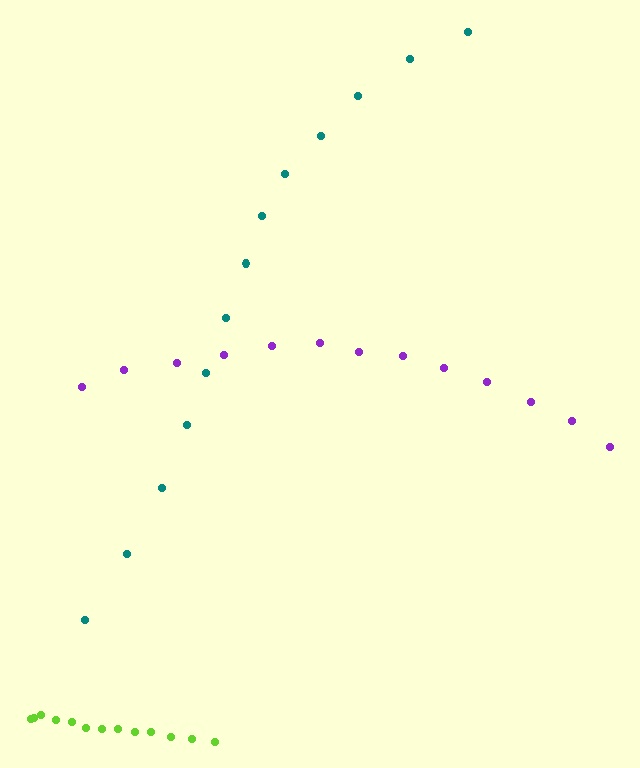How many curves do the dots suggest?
There are 3 distinct paths.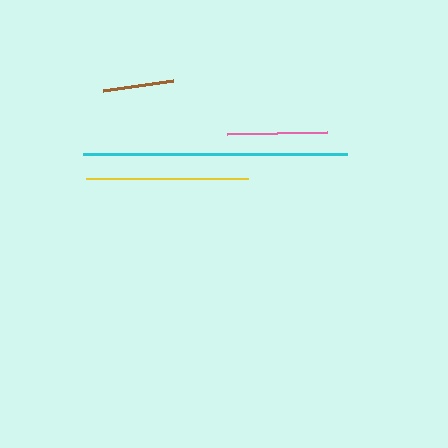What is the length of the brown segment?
The brown segment is approximately 70 pixels long.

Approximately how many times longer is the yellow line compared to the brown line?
The yellow line is approximately 2.3 times the length of the brown line.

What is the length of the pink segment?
The pink segment is approximately 99 pixels long.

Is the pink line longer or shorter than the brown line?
The pink line is longer than the brown line.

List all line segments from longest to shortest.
From longest to shortest: cyan, yellow, pink, brown.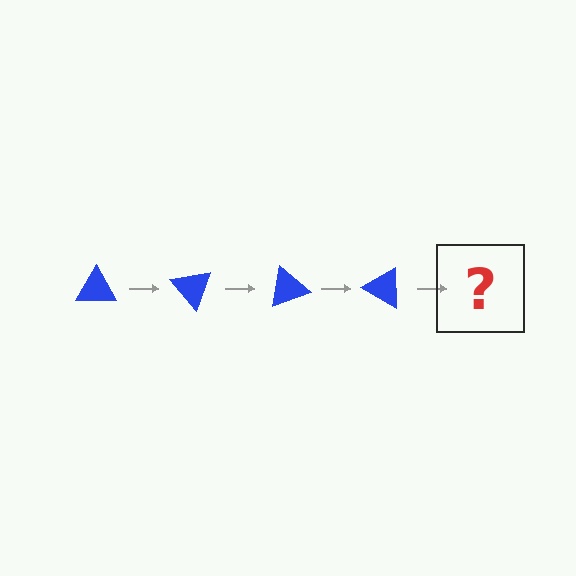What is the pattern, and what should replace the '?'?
The pattern is that the triangle rotates 50 degrees each step. The '?' should be a blue triangle rotated 200 degrees.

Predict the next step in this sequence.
The next step is a blue triangle rotated 200 degrees.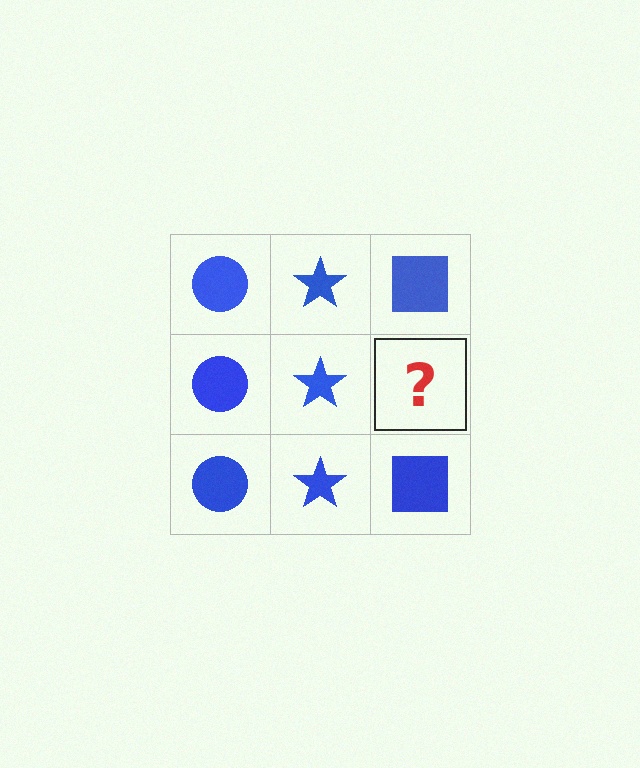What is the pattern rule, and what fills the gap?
The rule is that each column has a consistent shape. The gap should be filled with a blue square.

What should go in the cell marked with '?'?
The missing cell should contain a blue square.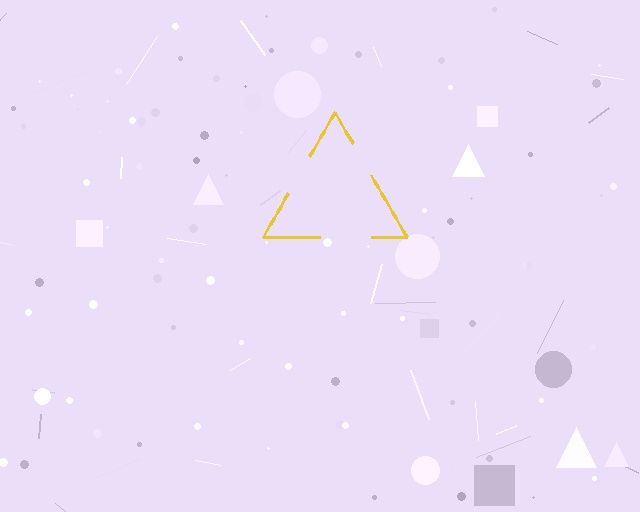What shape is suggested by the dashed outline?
The dashed outline suggests a triangle.